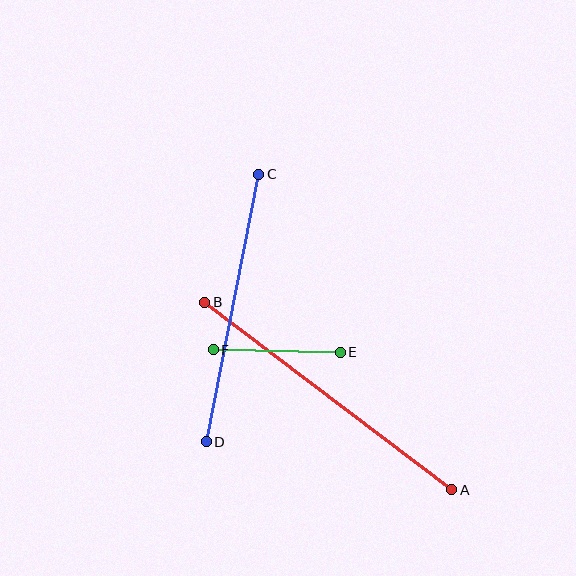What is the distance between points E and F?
The distance is approximately 127 pixels.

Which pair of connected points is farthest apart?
Points A and B are farthest apart.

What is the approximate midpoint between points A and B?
The midpoint is at approximately (328, 396) pixels.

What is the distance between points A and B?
The distance is approximately 310 pixels.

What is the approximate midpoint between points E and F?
The midpoint is at approximately (277, 351) pixels.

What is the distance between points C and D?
The distance is approximately 273 pixels.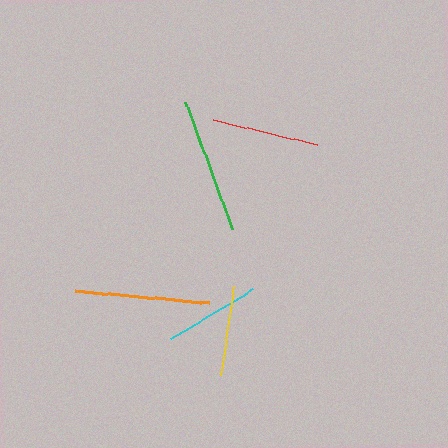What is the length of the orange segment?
The orange segment is approximately 134 pixels long.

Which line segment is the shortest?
The yellow line is the shortest at approximately 90 pixels.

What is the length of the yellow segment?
The yellow segment is approximately 90 pixels long.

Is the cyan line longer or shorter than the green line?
The green line is longer than the cyan line.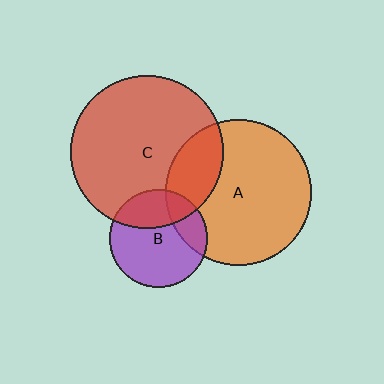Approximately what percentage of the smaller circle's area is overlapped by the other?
Approximately 30%.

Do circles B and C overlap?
Yes.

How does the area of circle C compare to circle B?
Approximately 2.4 times.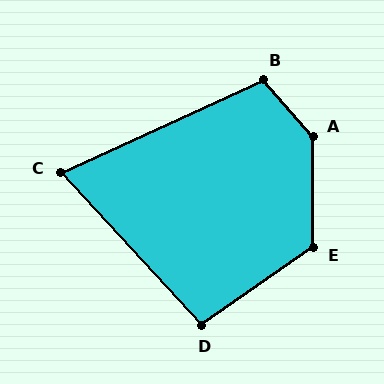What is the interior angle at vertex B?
Approximately 107 degrees (obtuse).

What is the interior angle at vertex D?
Approximately 98 degrees (obtuse).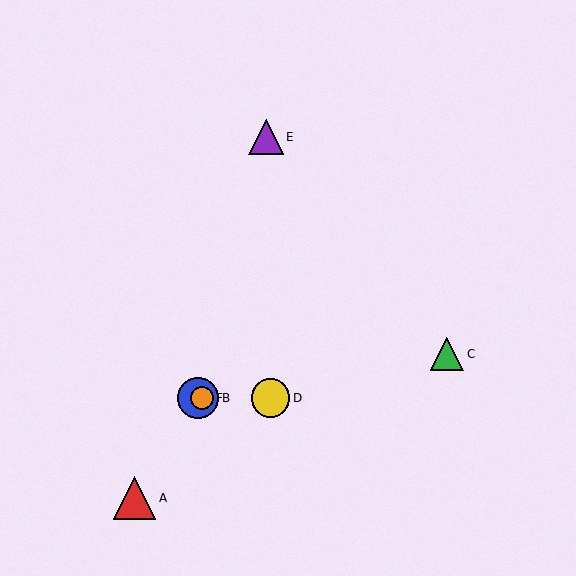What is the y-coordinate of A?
Object A is at y≈498.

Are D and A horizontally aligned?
No, D is at y≈398 and A is at y≈498.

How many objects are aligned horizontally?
3 objects (B, D, F) are aligned horizontally.